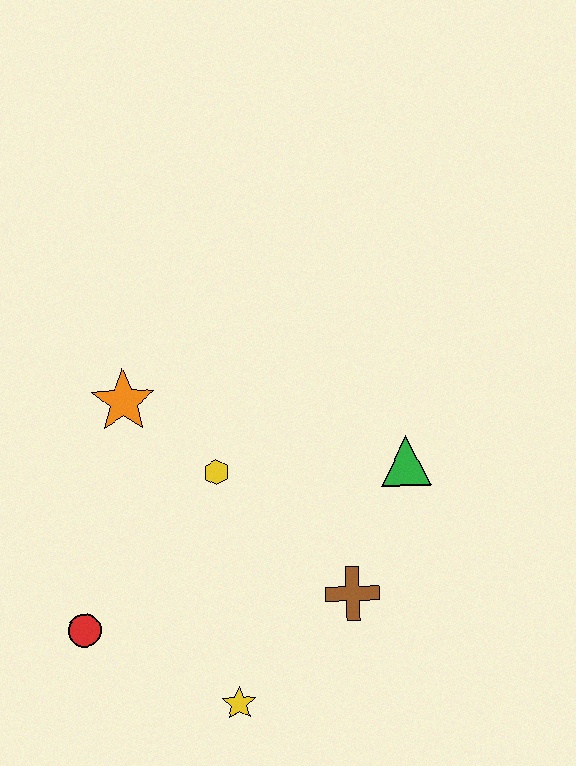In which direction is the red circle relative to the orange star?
The red circle is below the orange star.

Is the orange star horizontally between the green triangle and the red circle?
Yes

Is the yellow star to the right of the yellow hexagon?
Yes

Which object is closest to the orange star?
The yellow hexagon is closest to the orange star.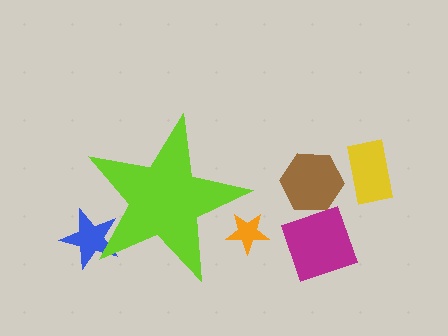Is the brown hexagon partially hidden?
No, the brown hexagon is fully visible.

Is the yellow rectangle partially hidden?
No, the yellow rectangle is fully visible.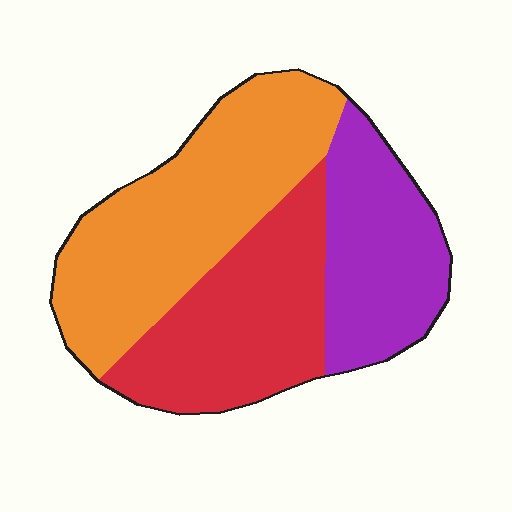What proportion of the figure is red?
Red takes up between a sixth and a third of the figure.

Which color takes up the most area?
Orange, at roughly 40%.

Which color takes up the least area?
Purple, at roughly 25%.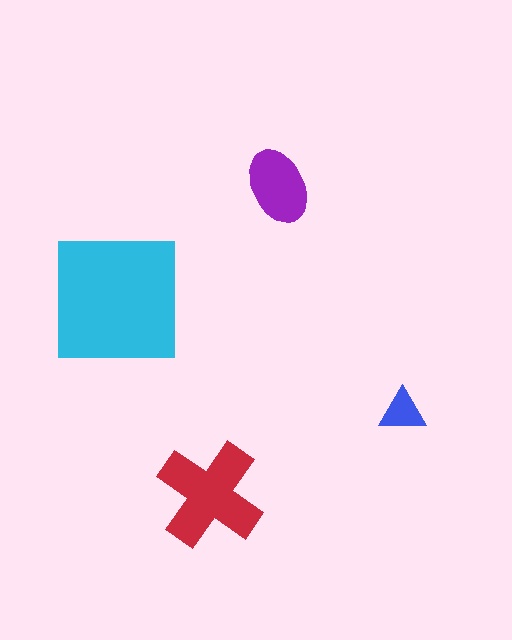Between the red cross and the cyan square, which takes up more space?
The cyan square.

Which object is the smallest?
The blue triangle.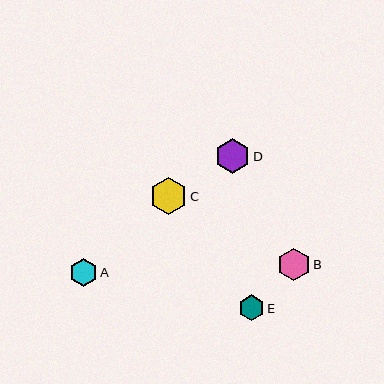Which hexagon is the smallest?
Hexagon E is the smallest with a size of approximately 26 pixels.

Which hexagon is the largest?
Hexagon C is the largest with a size of approximately 37 pixels.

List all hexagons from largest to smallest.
From largest to smallest: C, D, B, A, E.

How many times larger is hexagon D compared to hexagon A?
Hexagon D is approximately 1.3 times the size of hexagon A.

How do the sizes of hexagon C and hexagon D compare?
Hexagon C and hexagon D are approximately the same size.